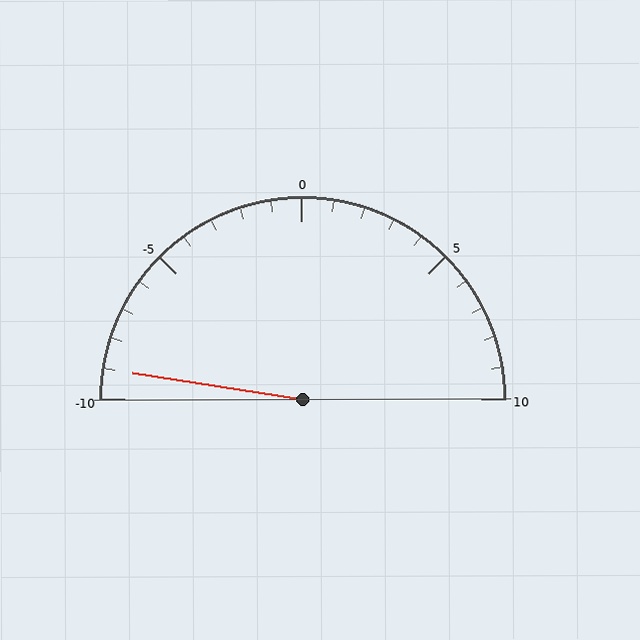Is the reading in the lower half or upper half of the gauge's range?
The reading is in the lower half of the range (-10 to 10).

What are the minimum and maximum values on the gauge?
The gauge ranges from -10 to 10.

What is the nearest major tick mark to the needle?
The nearest major tick mark is -10.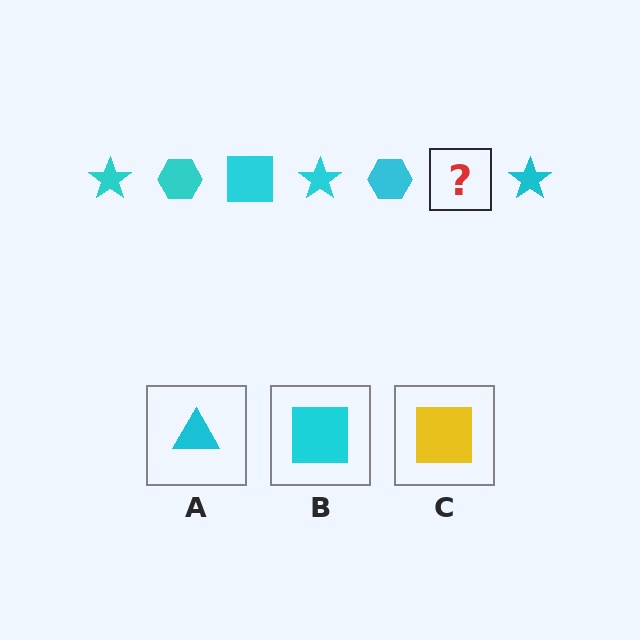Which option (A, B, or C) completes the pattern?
B.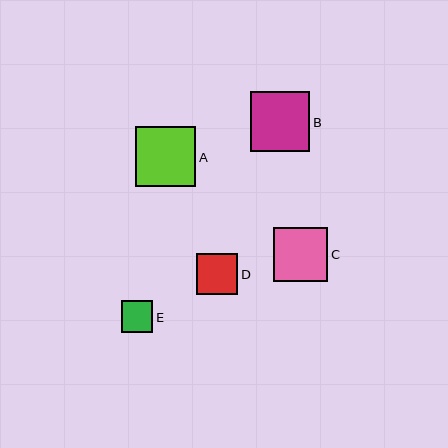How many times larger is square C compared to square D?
Square C is approximately 1.3 times the size of square D.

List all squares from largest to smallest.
From largest to smallest: A, B, C, D, E.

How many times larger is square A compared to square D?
Square A is approximately 1.5 times the size of square D.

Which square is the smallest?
Square E is the smallest with a size of approximately 31 pixels.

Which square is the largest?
Square A is the largest with a size of approximately 60 pixels.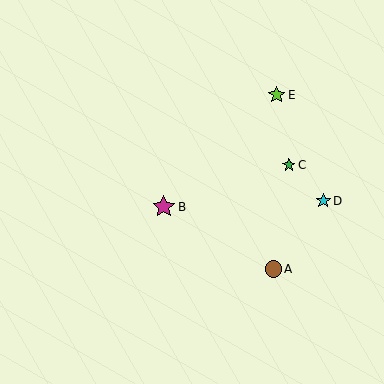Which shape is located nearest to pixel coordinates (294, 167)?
The green star (labeled C) at (289, 165) is nearest to that location.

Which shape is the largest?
The magenta star (labeled B) is the largest.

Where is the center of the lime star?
The center of the lime star is at (277, 95).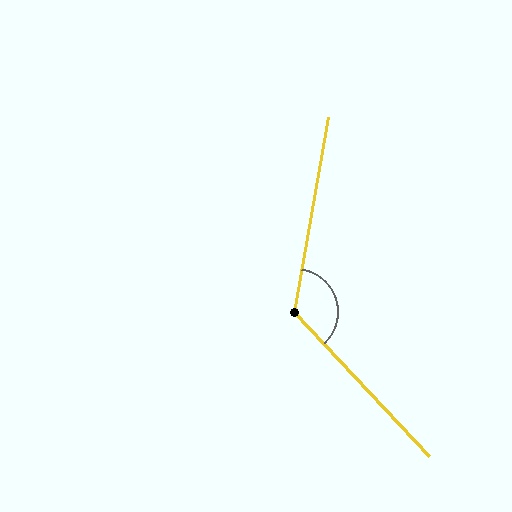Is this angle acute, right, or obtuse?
It is obtuse.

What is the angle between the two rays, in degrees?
Approximately 127 degrees.